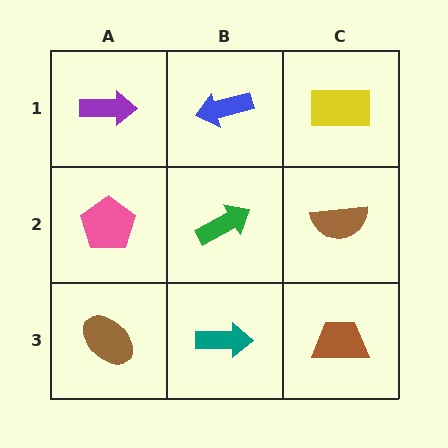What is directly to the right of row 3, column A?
A teal arrow.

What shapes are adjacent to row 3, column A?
A pink pentagon (row 2, column A), a teal arrow (row 3, column B).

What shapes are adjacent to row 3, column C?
A brown semicircle (row 2, column C), a teal arrow (row 3, column B).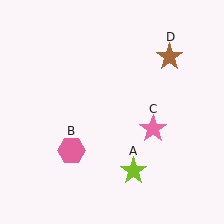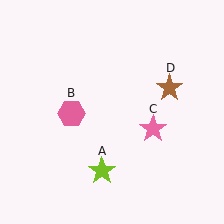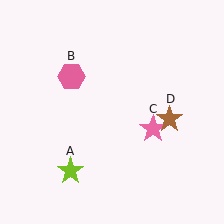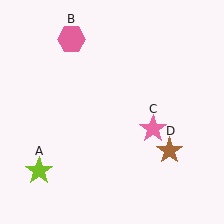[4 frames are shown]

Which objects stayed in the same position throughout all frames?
Pink star (object C) remained stationary.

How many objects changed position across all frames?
3 objects changed position: lime star (object A), pink hexagon (object B), brown star (object D).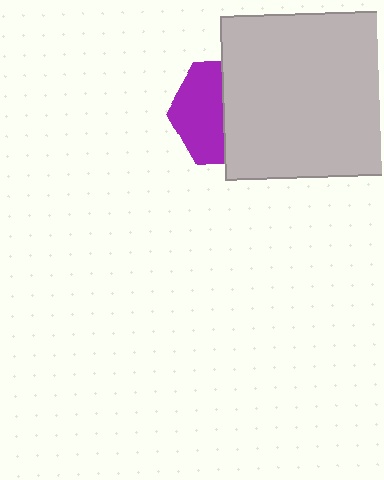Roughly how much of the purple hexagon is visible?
About half of it is visible (roughly 48%).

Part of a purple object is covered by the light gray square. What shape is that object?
It is a hexagon.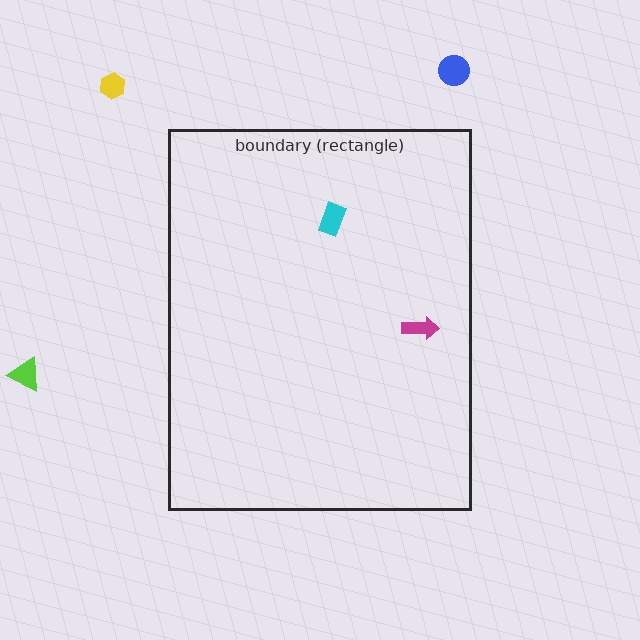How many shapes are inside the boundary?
2 inside, 3 outside.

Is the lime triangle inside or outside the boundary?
Outside.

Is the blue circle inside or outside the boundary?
Outside.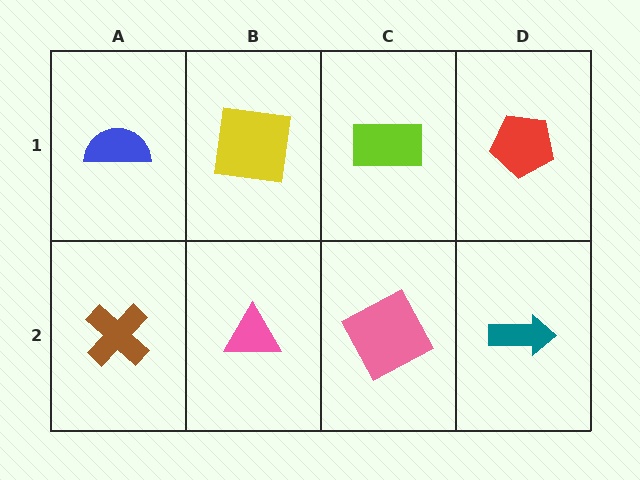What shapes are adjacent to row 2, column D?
A red pentagon (row 1, column D), a pink square (row 2, column C).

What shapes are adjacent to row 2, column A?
A blue semicircle (row 1, column A), a pink triangle (row 2, column B).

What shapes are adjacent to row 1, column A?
A brown cross (row 2, column A), a yellow square (row 1, column B).